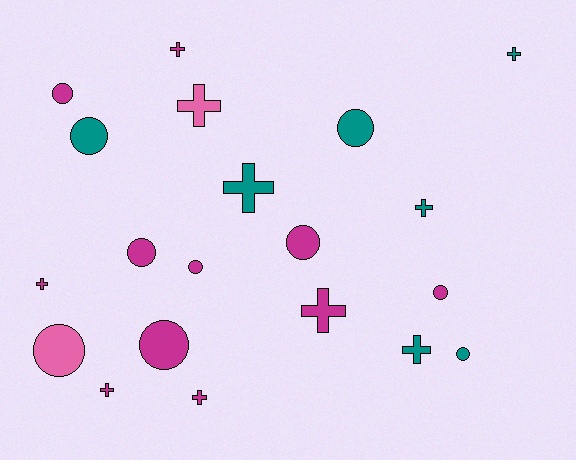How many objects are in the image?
There are 20 objects.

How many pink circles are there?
There is 1 pink circle.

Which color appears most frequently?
Magenta, with 11 objects.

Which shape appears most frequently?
Cross, with 10 objects.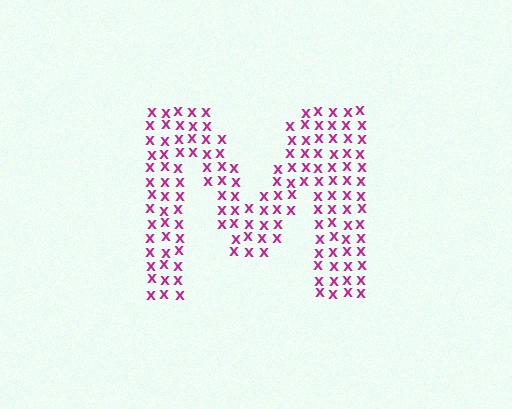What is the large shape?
The large shape is the letter M.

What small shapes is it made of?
It is made of small letter X's.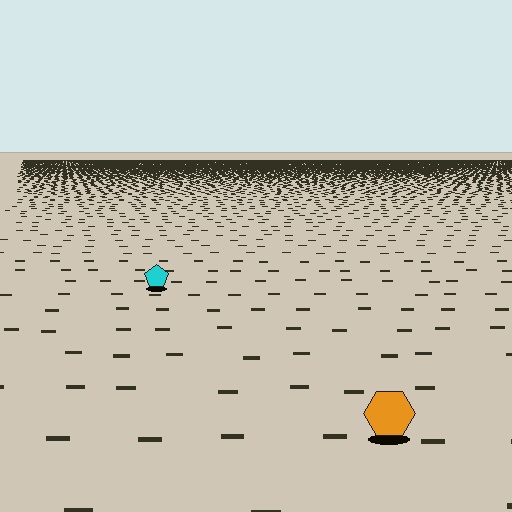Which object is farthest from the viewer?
The cyan pentagon is farthest from the viewer. It appears smaller and the ground texture around it is denser.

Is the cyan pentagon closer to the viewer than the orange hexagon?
No. The orange hexagon is closer — you can tell from the texture gradient: the ground texture is coarser near it.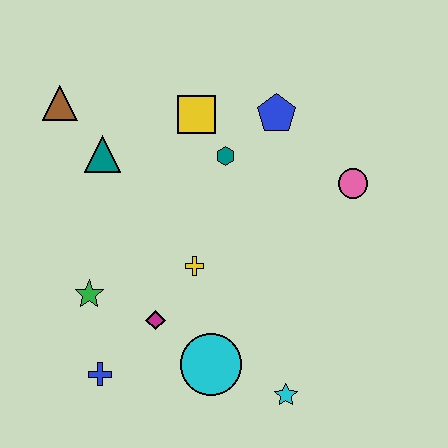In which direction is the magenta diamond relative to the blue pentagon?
The magenta diamond is below the blue pentagon.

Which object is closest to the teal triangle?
The brown triangle is closest to the teal triangle.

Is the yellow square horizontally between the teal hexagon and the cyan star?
No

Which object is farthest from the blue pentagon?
The blue cross is farthest from the blue pentagon.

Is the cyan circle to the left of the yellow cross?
No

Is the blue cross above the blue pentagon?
No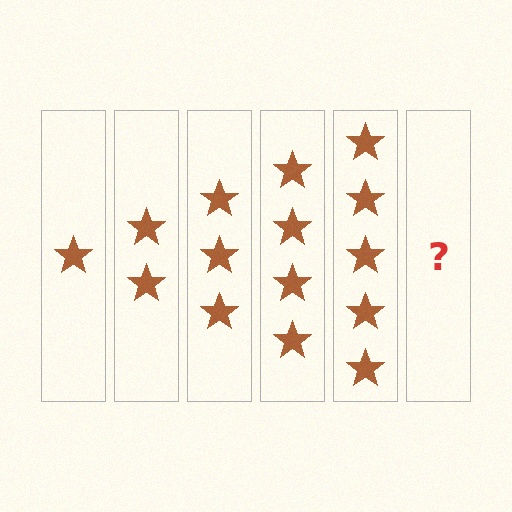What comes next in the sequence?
The next element should be 6 stars.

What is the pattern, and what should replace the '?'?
The pattern is that each step adds one more star. The '?' should be 6 stars.